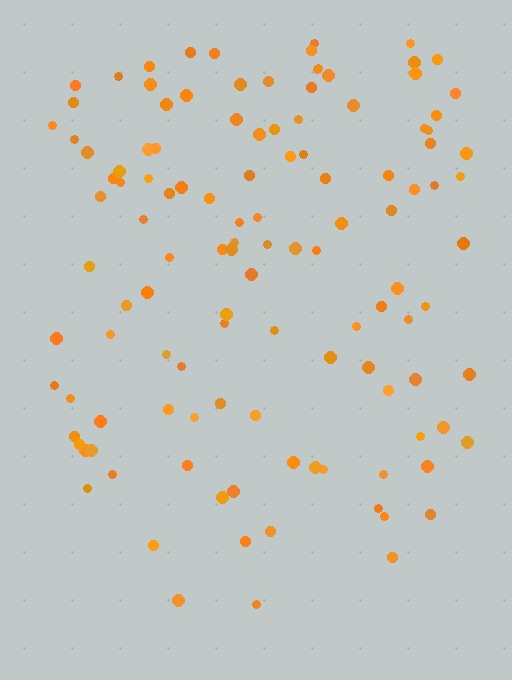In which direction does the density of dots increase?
From bottom to top, with the top side densest.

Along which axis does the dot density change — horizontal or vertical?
Vertical.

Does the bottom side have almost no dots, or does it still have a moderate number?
Still a moderate number, just noticeably fewer than the top.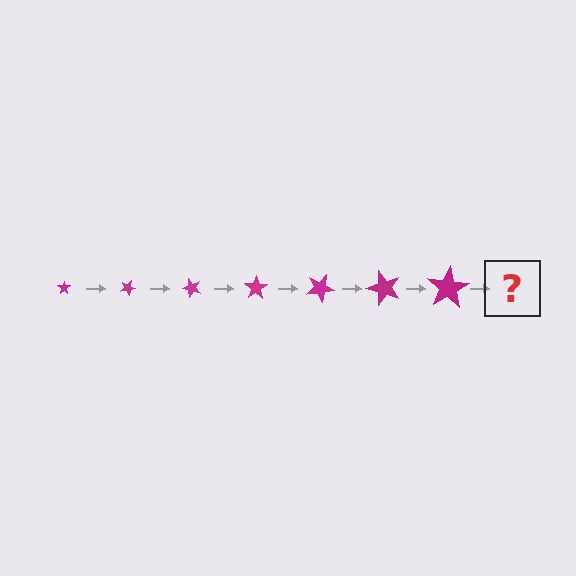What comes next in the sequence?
The next element should be a star, larger than the previous one and rotated 175 degrees from the start.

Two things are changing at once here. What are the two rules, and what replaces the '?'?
The two rules are that the star grows larger each step and it rotates 25 degrees each step. The '?' should be a star, larger than the previous one and rotated 175 degrees from the start.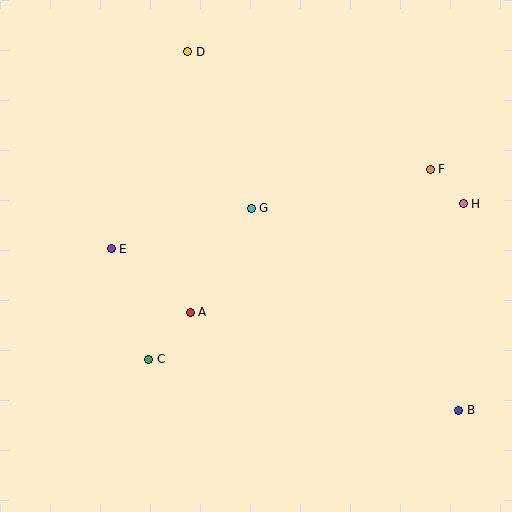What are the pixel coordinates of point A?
Point A is at (190, 312).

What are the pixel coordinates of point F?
Point F is at (430, 169).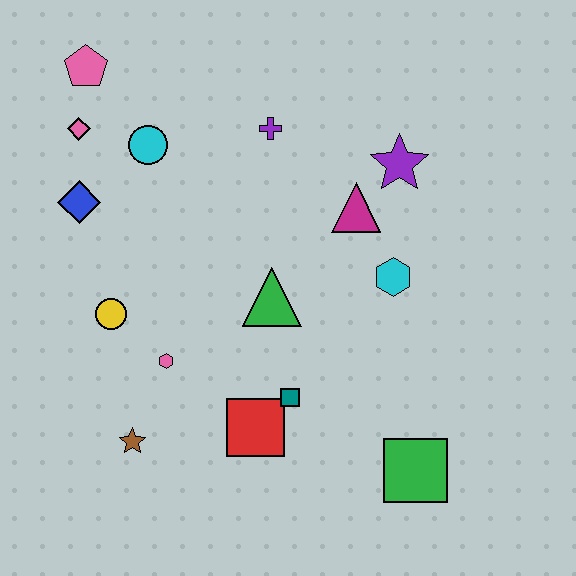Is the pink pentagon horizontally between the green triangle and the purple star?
No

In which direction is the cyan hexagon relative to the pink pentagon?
The cyan hexagon is to the right of the pink pentagon.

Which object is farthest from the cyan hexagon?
The pink pentagon is farthest from the cyan hexagon.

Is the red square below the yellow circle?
Yes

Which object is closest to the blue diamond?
The pink diamond is closest to the blue diamond.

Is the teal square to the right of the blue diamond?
Yes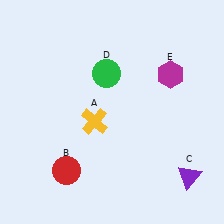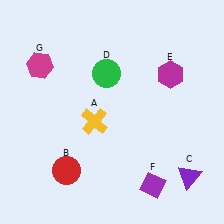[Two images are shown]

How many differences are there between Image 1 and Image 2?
There are 2 differences between the two images.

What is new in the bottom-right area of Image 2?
A purple diamond (F) was added in the bottom-right area of Image 2.